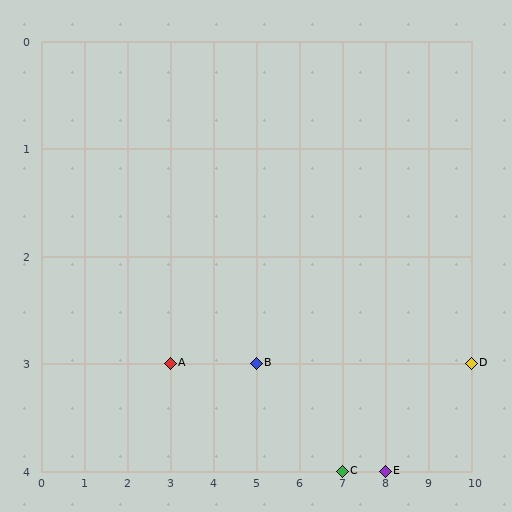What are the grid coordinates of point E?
Point E is at grid coordinates (8, 4).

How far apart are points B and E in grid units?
Points B and E are 3 columns and 1 row apart (about 3.2 grid units diagonally).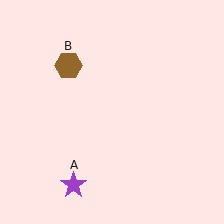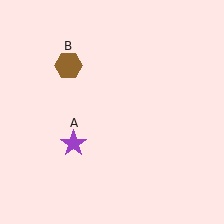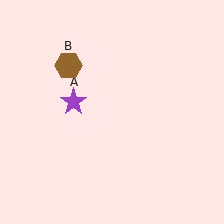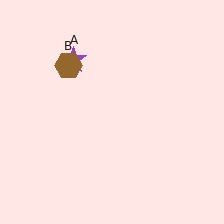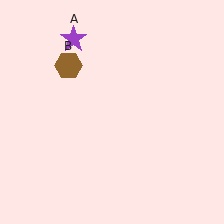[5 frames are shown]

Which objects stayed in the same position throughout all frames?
Brown hexagon (object B) remained stationary.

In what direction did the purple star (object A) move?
The purple star (object A) moved up.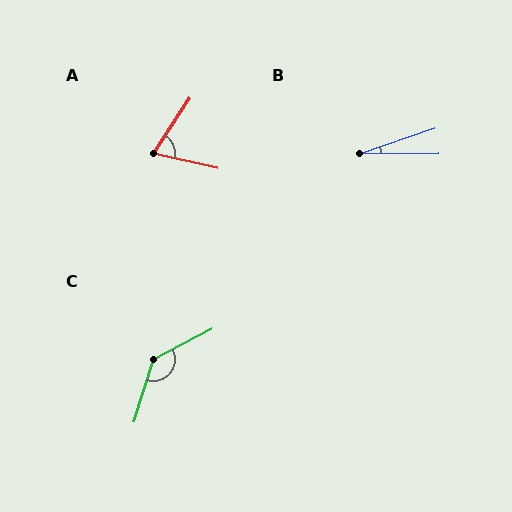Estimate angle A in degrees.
Approximately 70 degrees.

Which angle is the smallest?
B, at approximately 18 degrees.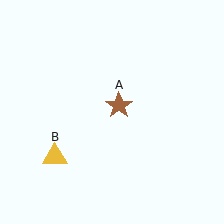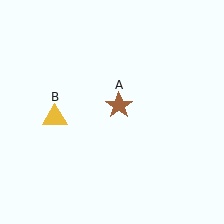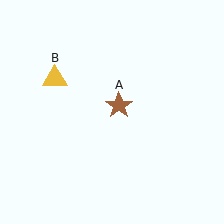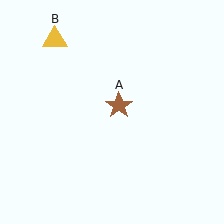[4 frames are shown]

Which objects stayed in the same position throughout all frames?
Brown star (object A) remained stationary.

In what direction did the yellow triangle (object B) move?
The yellow triangle (object B) moved up.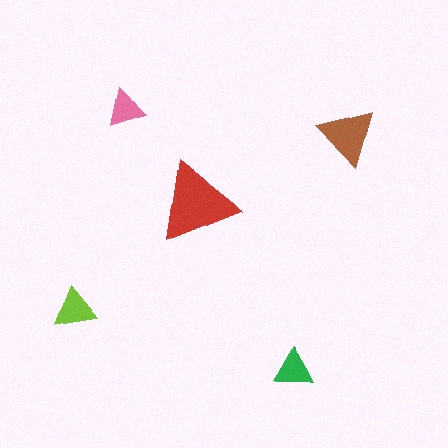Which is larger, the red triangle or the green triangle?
The red one.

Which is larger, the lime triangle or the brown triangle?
The brown one.